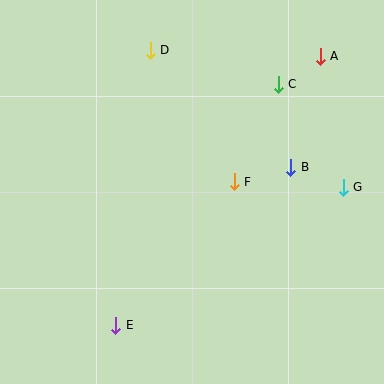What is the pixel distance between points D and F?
The distance between D and F is 156 pixels.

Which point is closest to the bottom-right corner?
Point G is closest to the bottom-right corner.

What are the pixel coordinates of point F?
Point F is at (234, 182).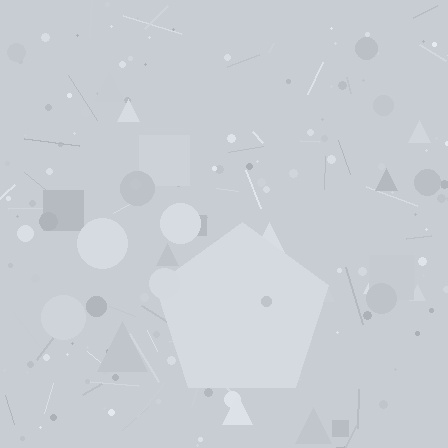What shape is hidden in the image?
A pentagon is hidden in the image.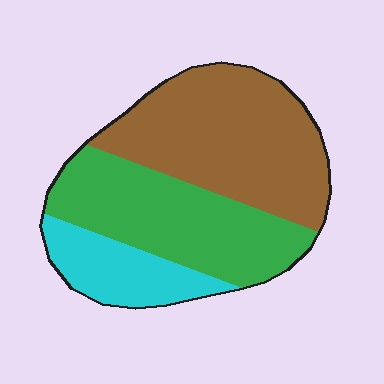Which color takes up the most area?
Brown, at roughly 45%.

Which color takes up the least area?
Cyan, at roughly 15%.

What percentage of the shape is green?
Green covers about 35% of the shape.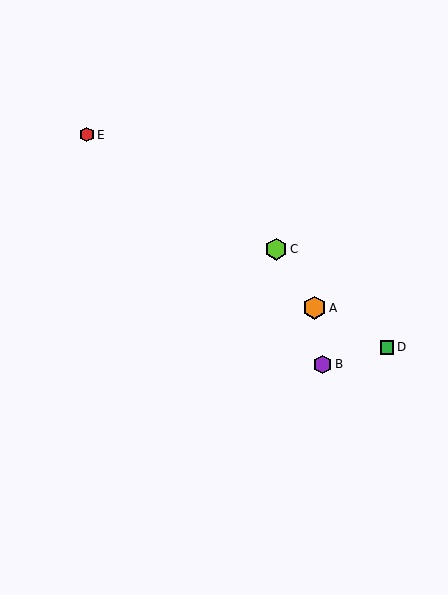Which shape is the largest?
The orange hexagon (labeled A) is the largest.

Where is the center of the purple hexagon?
The center of the purple hexagon is at (323, 365).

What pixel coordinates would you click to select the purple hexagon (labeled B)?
Click at (323, 365) to select the purple hexagon B.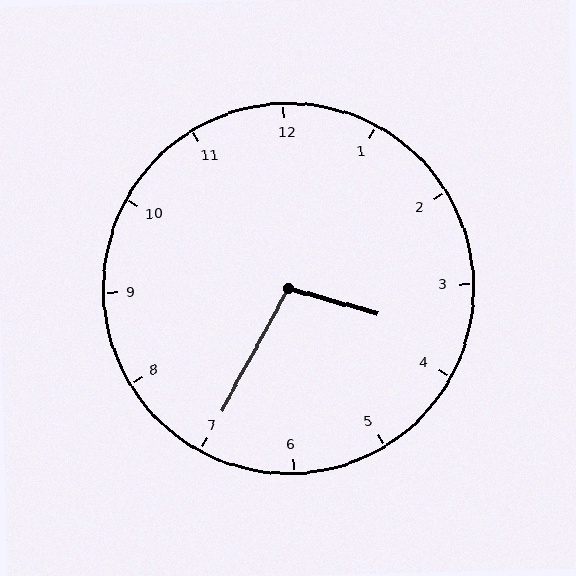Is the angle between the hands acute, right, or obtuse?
It is obtuse.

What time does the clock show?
3:35.